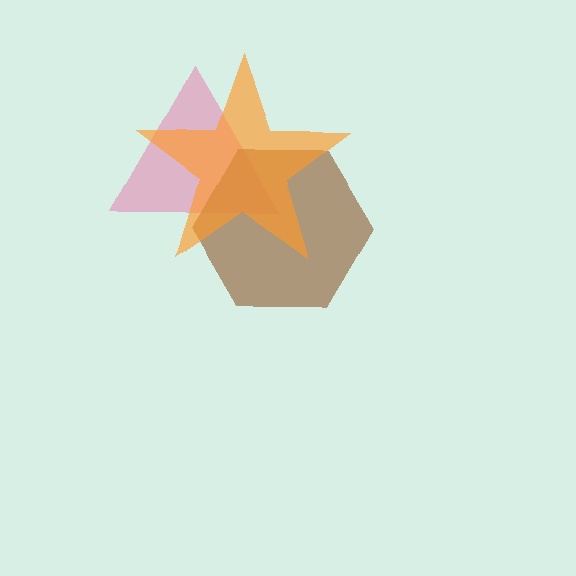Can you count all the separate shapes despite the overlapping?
Yes, there are 3 separate shapes.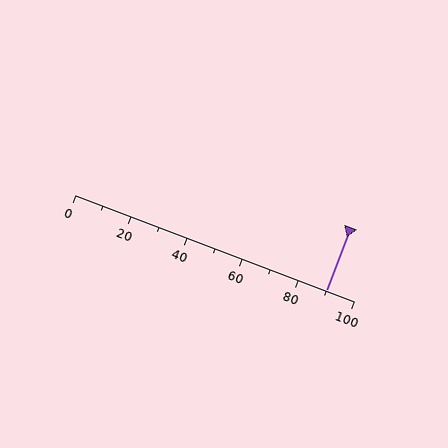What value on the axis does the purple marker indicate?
The marker indicates approximately 90.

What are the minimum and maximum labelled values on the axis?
The axis runs from 0 to 100.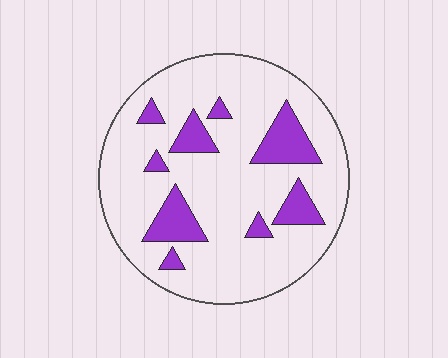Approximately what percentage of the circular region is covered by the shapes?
Approximately 20%.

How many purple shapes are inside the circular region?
9.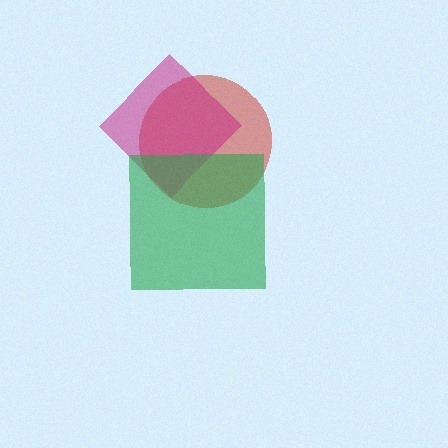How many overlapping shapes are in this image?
There are 3 overlapping shapes in the image.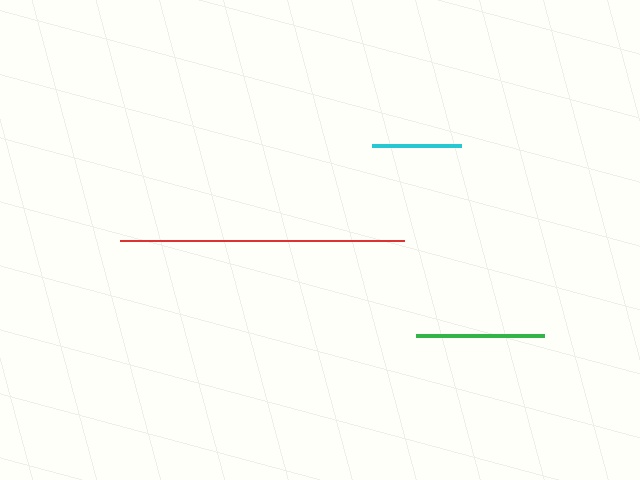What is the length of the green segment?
The green segment is approximately 128 pixels long.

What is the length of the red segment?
The red segment is approximately 284 pixels long.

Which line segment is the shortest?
The cyan line is the shortest at approximately 89 pixels.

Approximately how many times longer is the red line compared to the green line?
The red line is approximately 2.2 times the length of the green line.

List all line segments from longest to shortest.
From longest to shortest: red, green, cyan.